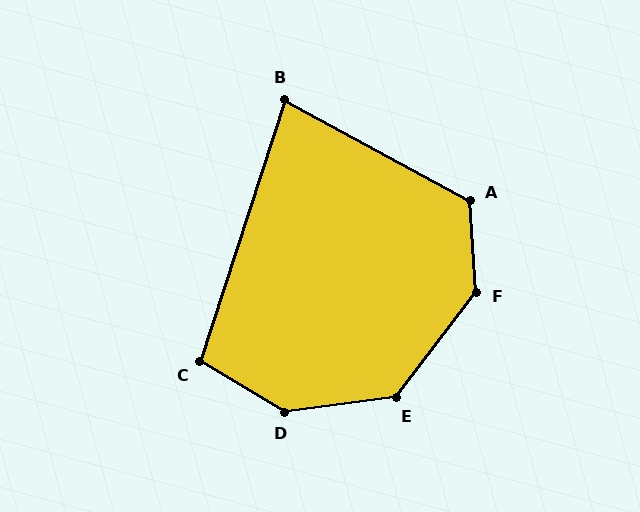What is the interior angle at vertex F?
Approximately 139 degrees (obtuse).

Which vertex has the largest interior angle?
D, at approximately 141 degrees.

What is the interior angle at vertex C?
Approximately 103 degrees (obtuse).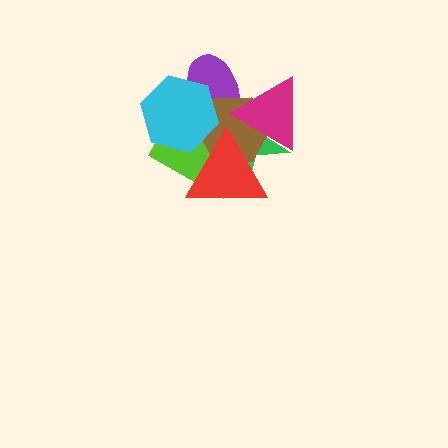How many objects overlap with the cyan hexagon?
5 objects overlap with the cyan hexagon.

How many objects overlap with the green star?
6 objects overlap with the green star.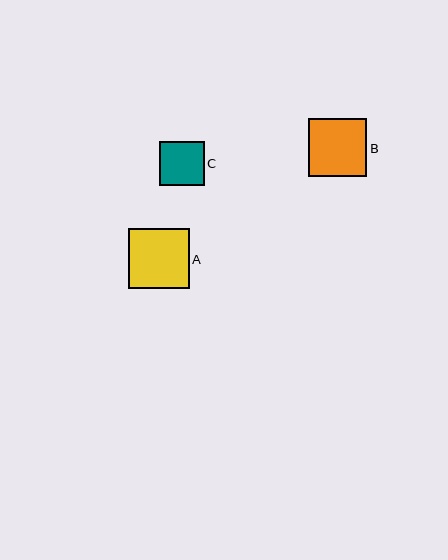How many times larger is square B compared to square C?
Square B is approximately 1.3 times the size of square C.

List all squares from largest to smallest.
From largest to smallest: A, B, C.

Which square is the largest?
Square A is the largest with a size of approximately 60 pixels.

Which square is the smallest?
Square C is the smallest with a size of approximately 44 pixels.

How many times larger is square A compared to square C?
Square A is approximately 1.4 times the size of square C.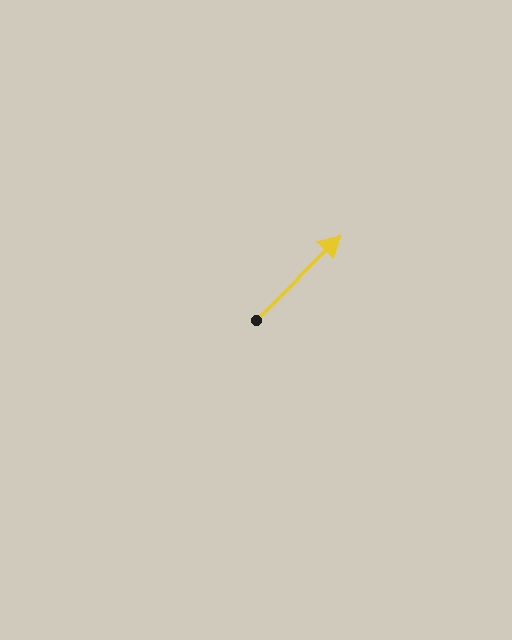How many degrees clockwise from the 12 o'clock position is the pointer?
Approximately 45 degrees.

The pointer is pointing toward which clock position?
Roughly 1 o'clock.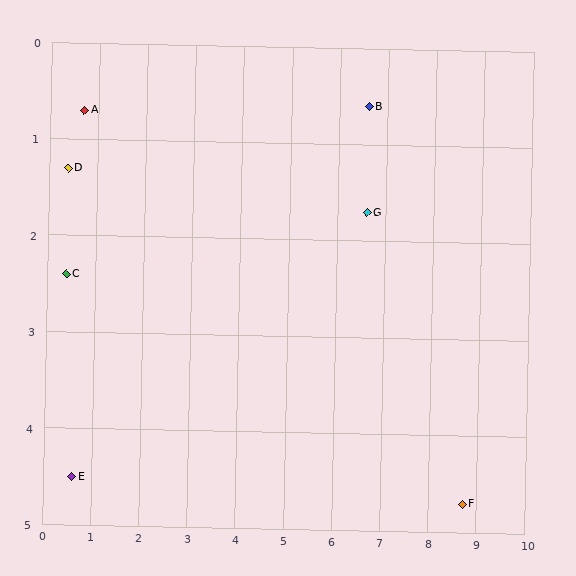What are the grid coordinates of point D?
Point D is at approximately (0.4, 1.3).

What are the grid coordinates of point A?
Point A is at approximately (0.7, 0.7).